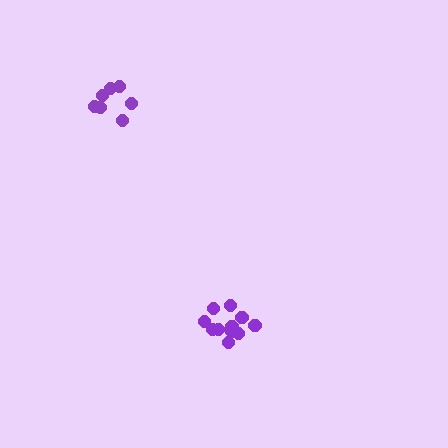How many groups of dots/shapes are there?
There are 2 groups.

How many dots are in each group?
Group 1: 11 dots, Group 2: 7 dots (18 total).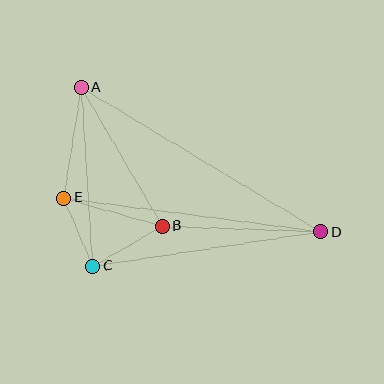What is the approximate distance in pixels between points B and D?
The distance between B and D is approximately 159 pixels.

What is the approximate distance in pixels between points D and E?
The distance between D and E is approximately 259 pixels.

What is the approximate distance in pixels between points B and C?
The distance between B and C is approximately 80 pixels.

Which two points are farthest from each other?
Points A and D are farthest from each other.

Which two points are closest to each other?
Points C and E are closest to each other.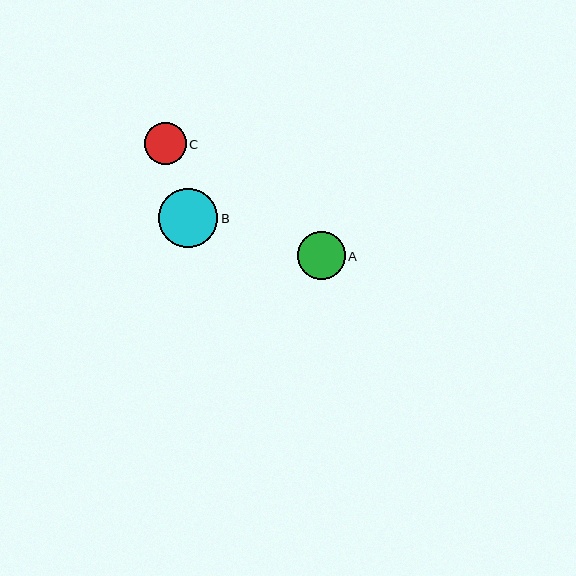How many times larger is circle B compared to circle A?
Circle B is approximately 1.2 times the size of circle A.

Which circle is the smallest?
Circle C is the smallest with a size of approximately 42 pixels.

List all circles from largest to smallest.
From largest to smallest: B, A, C.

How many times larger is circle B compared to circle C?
Circle B is approximately 1.4 times the size of circle C.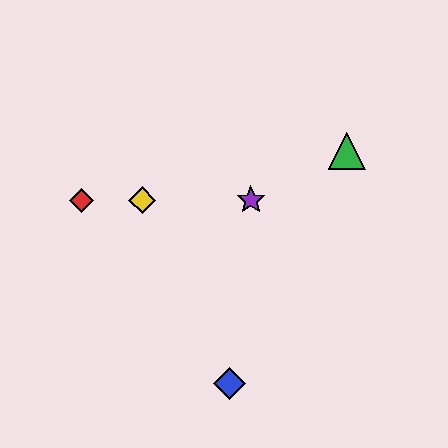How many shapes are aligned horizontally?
3 shapes (the red diamond, the yellow diamond, the purple star) are aligned horizontally.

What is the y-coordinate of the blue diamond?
The blue diamond is at y≈383.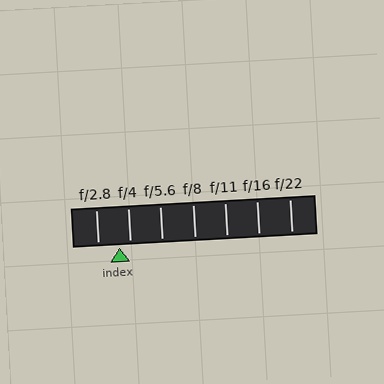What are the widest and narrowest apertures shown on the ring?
The widest aperture shown is f/2.8 and the narrowest is f/22.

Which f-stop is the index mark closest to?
The index mark is closest to f/4.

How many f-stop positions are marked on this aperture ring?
There are 7 f-stop positions marked.